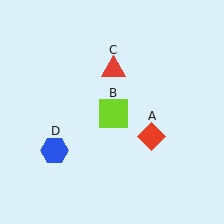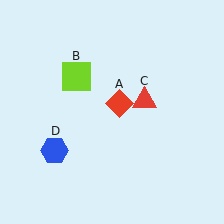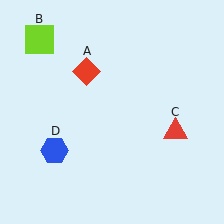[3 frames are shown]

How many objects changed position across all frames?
3 objects changed position: red diamond (object A), lime square (object B), red triangle (object C).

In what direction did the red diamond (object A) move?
The red diamond (object A) moved up and to the left.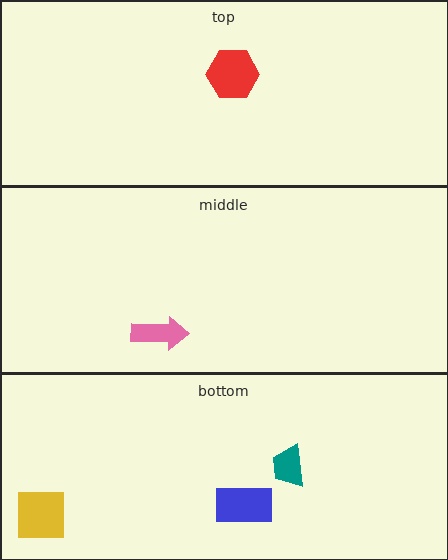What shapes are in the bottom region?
The blue rectangle, the teal trapezoid, the yellow square.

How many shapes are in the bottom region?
3.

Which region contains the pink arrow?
The middle region.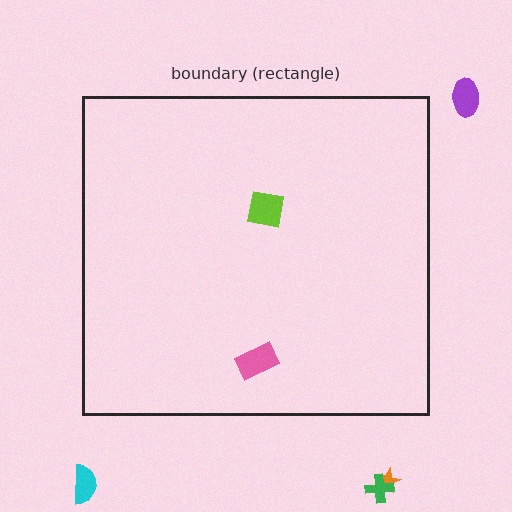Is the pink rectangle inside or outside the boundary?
Inside.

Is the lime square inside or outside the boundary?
Inside.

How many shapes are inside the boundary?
2 inside, 4 outside.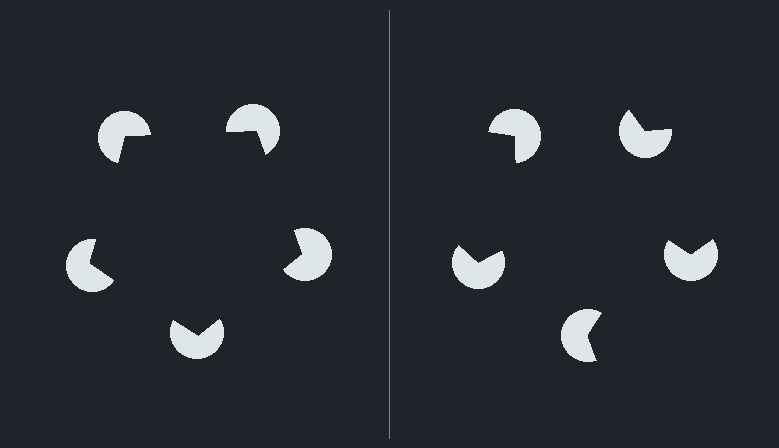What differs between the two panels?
The pac-man discs are positioned identically on both sides; only the wedge orientations differ. On the left they align to a pentagon; on the right they are misaligned.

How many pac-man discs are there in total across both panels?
10 — 5 on each side.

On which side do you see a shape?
An illusory pentagon appears on the left side. On the right side the wedge cuts are rotated, so no coherent shape forms.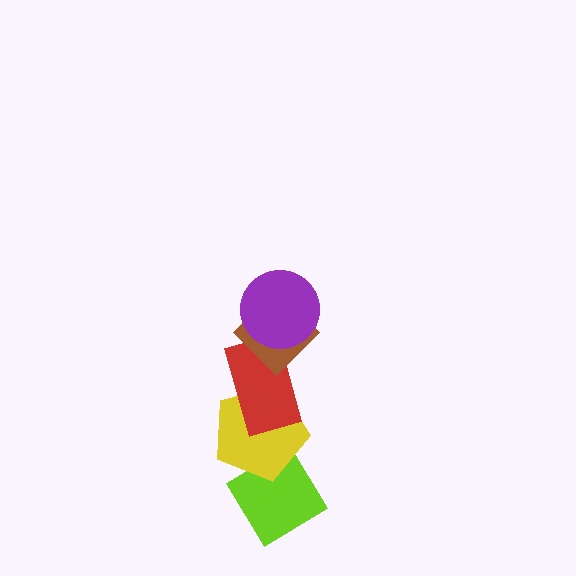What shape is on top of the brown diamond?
The purple circle is on top of the brown diamond.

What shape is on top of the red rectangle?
The brown diamond is on top of the red rectangle.